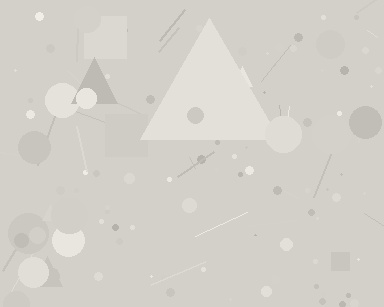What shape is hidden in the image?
A triangle is hidden in the image.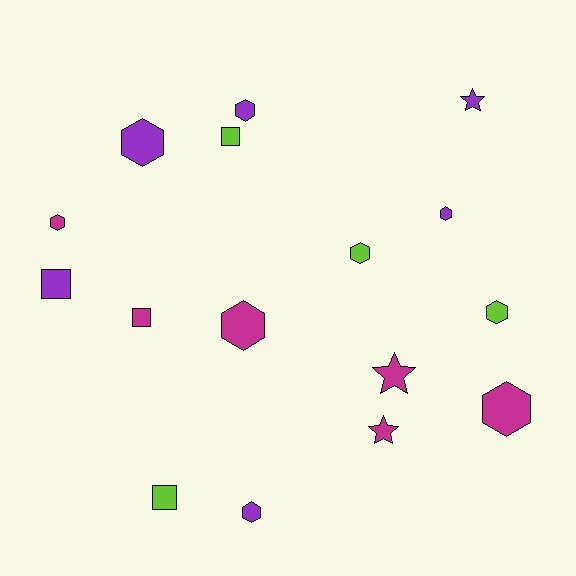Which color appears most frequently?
Magenta, with 6 objects.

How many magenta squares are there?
There is 1 magenta square.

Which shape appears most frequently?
Hexagon, with 9 objects.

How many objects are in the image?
There are 16 objects.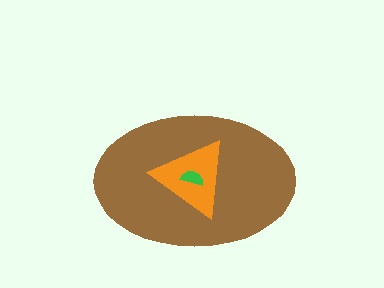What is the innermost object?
The green semicircle.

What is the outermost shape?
The brown ellipse.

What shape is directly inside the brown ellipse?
The orange triangle.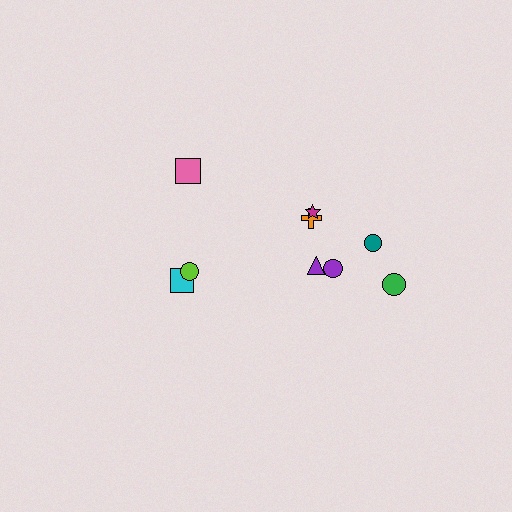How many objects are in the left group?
There are 3 objects.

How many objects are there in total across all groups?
There are 9 objects.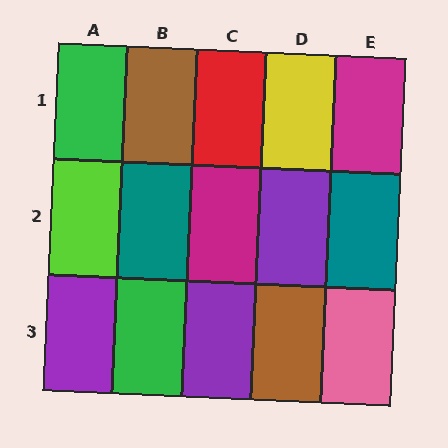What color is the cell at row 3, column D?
Brown.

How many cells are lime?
1 cell is lime.